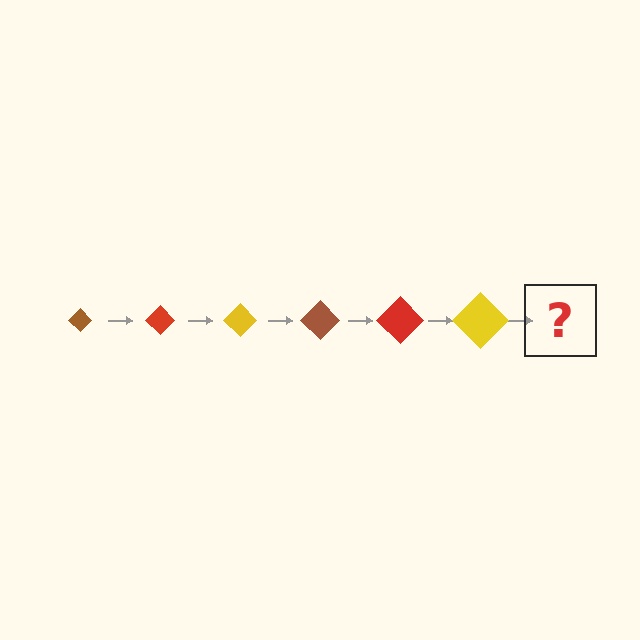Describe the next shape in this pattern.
It should be a brown diamond, larger than the previous one.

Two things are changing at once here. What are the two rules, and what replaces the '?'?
The two rules are that the diamond grows larger each step and the color cycles through brown, red, and yellow. The '?' should be a brown diamond, larger than the previous one.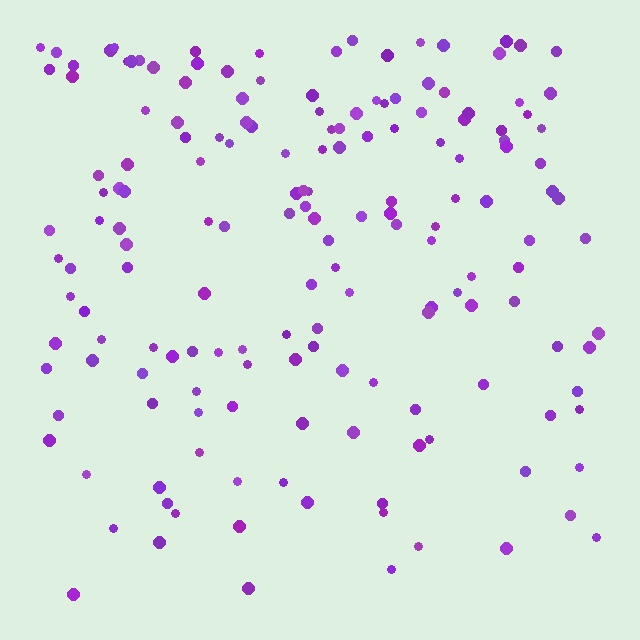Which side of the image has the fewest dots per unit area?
The bottom.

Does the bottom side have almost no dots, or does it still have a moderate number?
Still a moderate number, just noticeably fewer than the top.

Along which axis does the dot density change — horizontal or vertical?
Vertical.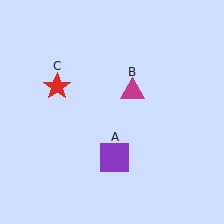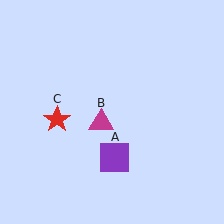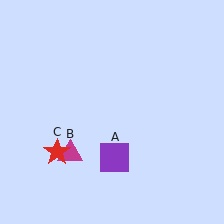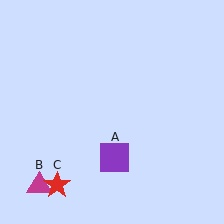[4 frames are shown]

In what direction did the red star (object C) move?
The red star (object C) moved down.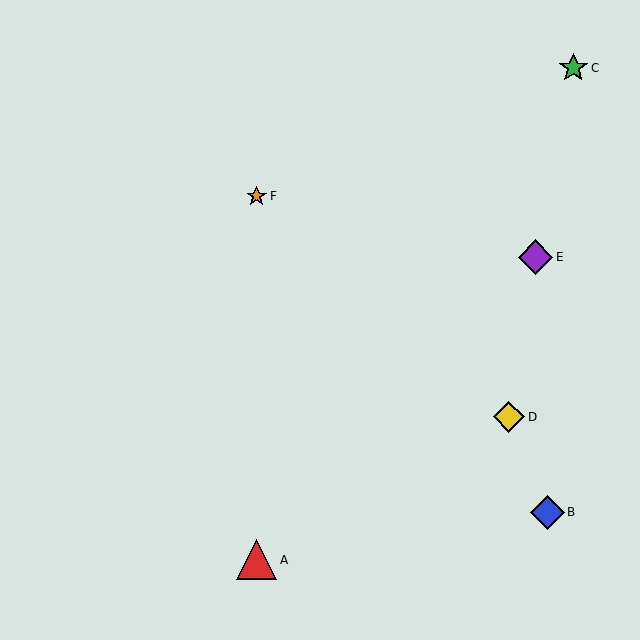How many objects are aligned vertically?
2 objects (A, F) are aligned vertically.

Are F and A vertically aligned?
Yes, both are at x≈257.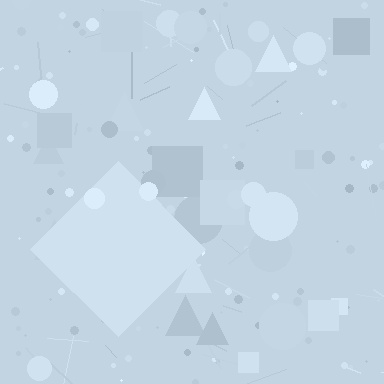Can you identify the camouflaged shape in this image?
The camouflaged shape is a diamond.